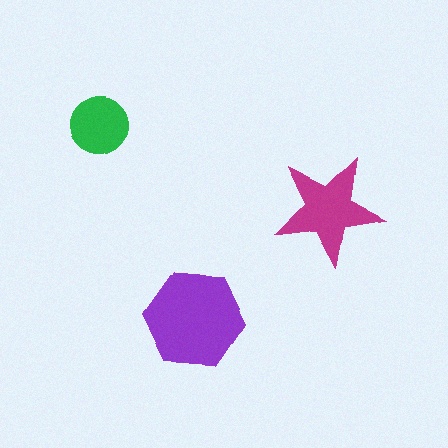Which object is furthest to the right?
The magenta star is rightmost.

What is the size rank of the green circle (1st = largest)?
3rd.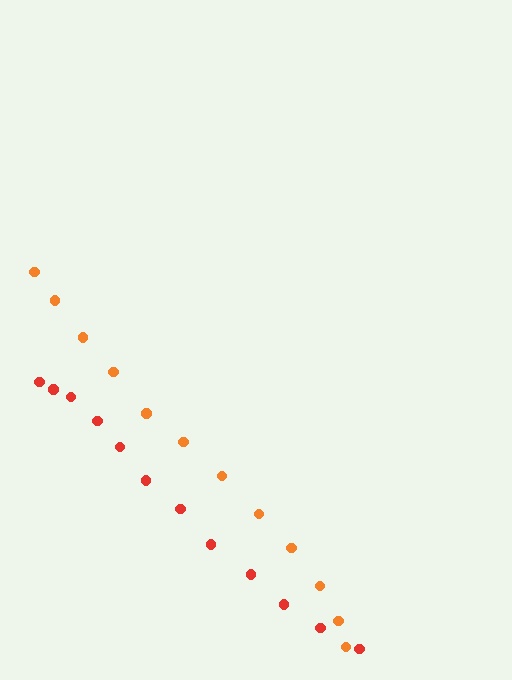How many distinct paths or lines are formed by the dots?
There are 2 distinct paths.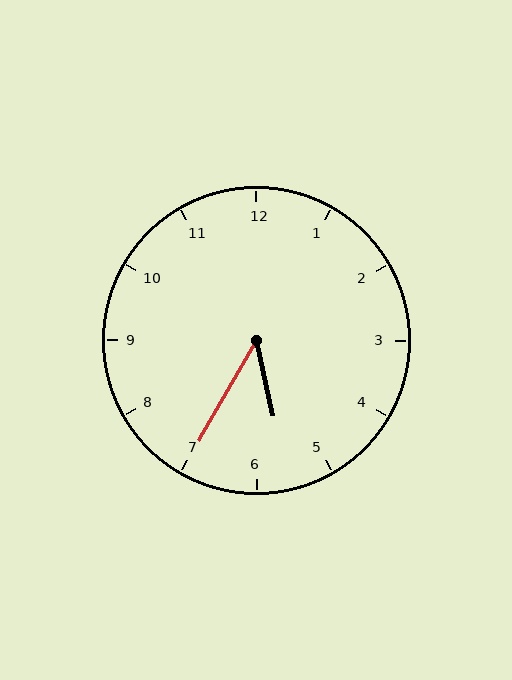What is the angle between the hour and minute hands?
Approximately 42 degrees.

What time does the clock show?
5:35.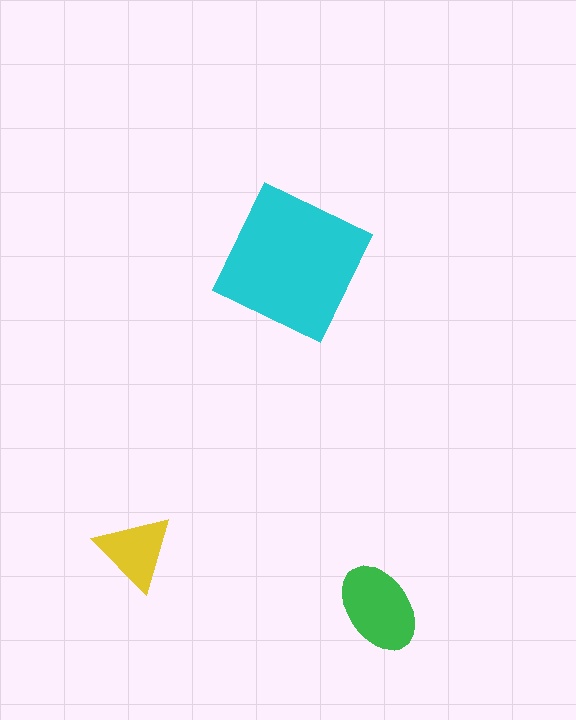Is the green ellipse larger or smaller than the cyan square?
Smaller.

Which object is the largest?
The cyan square.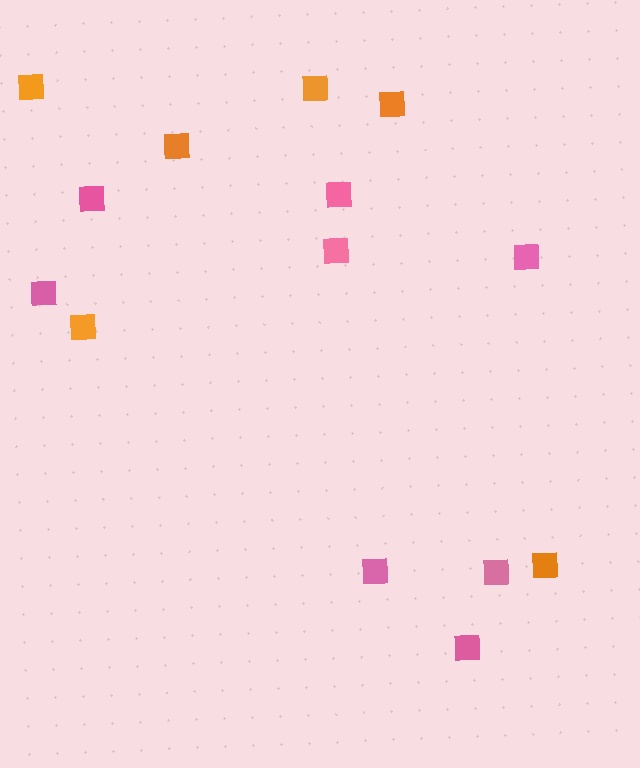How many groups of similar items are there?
There are 2 groups: one group of pink squares (8) and one group of orange squares (6).